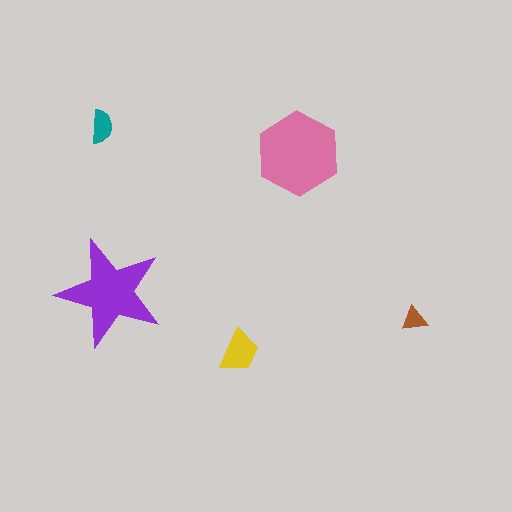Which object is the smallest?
The brown triangle.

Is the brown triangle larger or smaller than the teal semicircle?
Smaller.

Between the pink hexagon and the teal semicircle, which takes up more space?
The pink hexagon.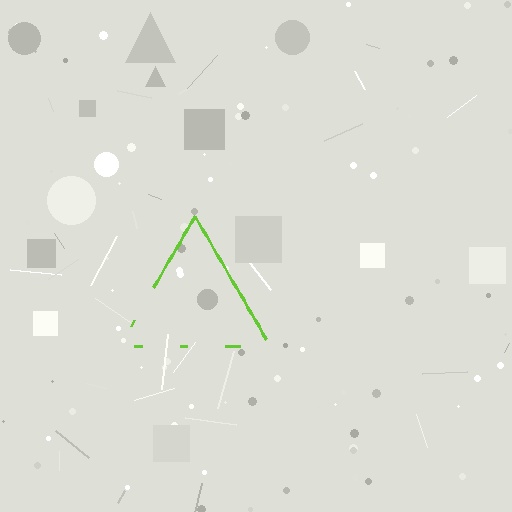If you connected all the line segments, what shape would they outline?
They would outline a triangle.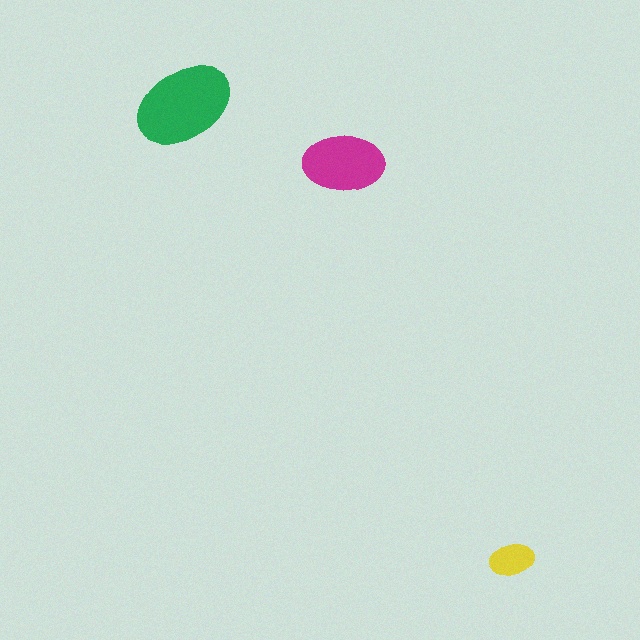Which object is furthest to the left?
The green ellipse is leftmost.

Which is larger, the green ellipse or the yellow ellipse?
The green one.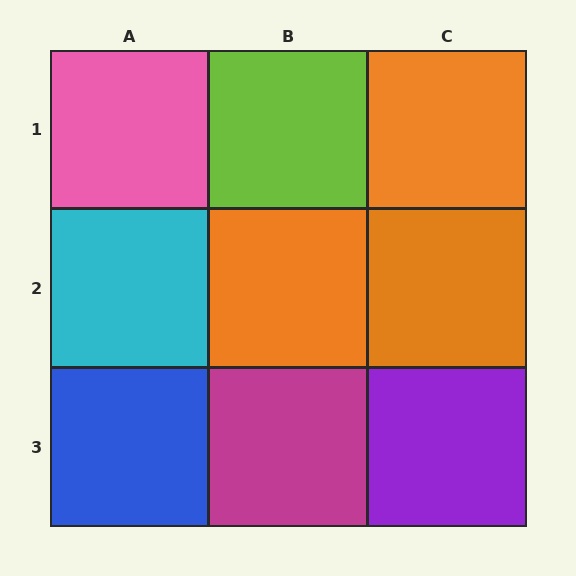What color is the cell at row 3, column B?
Magenta.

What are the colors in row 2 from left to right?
Cyan, orange, orange.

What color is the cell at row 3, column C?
Purple.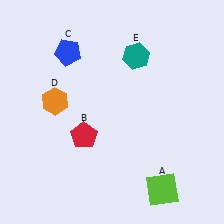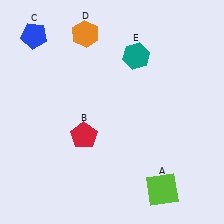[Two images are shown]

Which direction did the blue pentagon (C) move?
The blue pentagon (C) moved left.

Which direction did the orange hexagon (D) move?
The orange hexagon (D) moved up.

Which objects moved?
The objects that moved are: the blue pentagon (C), the orange hexagon (D).